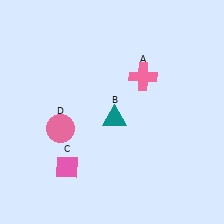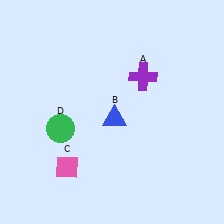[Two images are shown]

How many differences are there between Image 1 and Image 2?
There are 3 differences between the two images.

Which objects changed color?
A changed from pink to purple. B changed from teal to blue. D changed from pink to green.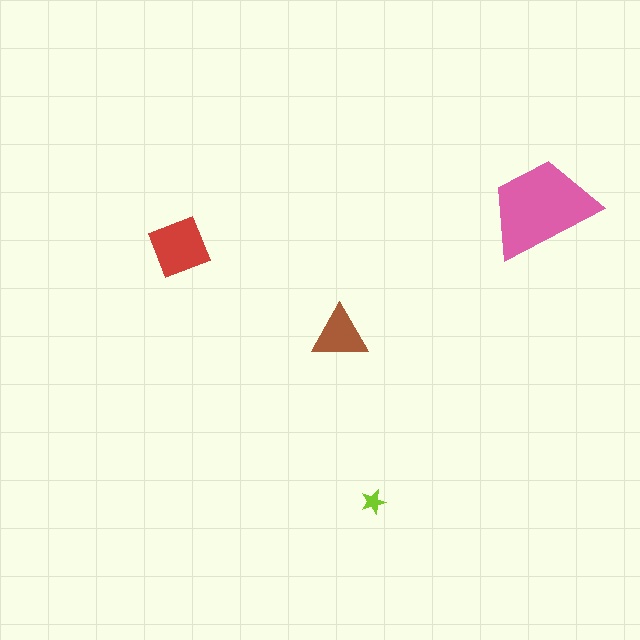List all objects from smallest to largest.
The lime star, the brown triangle, the red diamond, the pink trapezoid.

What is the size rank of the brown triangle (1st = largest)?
3rd.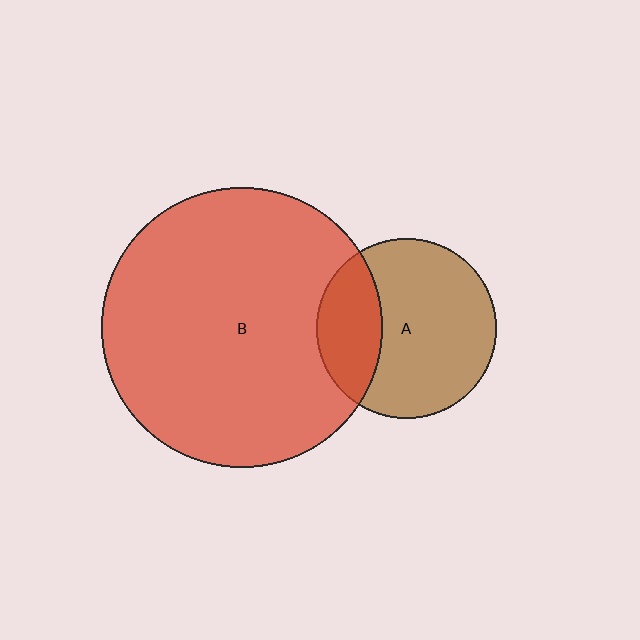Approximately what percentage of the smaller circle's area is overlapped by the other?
Approximately 30%.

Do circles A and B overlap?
Yes.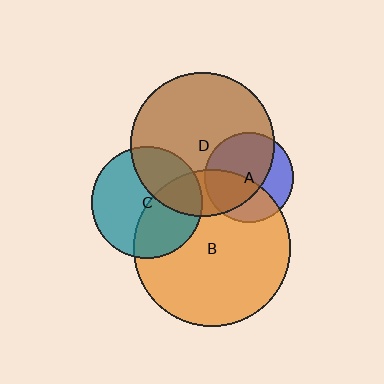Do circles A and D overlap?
Yes.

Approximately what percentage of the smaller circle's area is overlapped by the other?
Approximately 65%.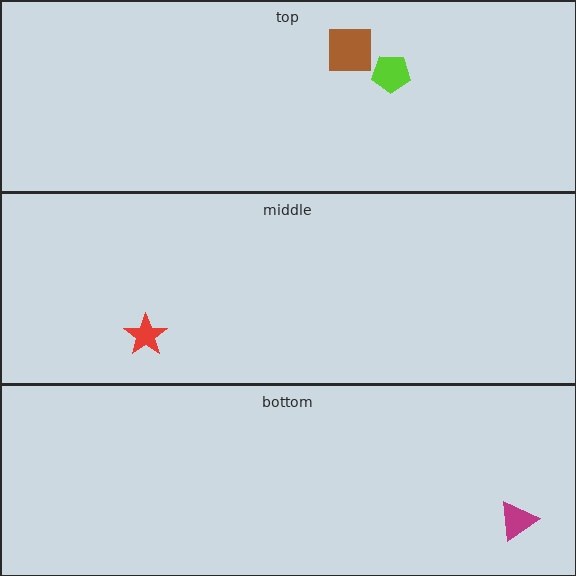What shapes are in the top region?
The lime pentagon, the brown square.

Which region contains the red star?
The middle region.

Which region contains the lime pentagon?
The top region.